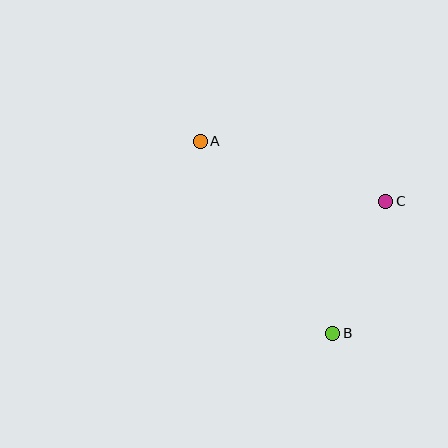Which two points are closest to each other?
Points B and C are closest to each other.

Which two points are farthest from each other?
Points A and B are farthest from each other.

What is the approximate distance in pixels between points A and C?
The distance between A and C is approximately 195 pixels.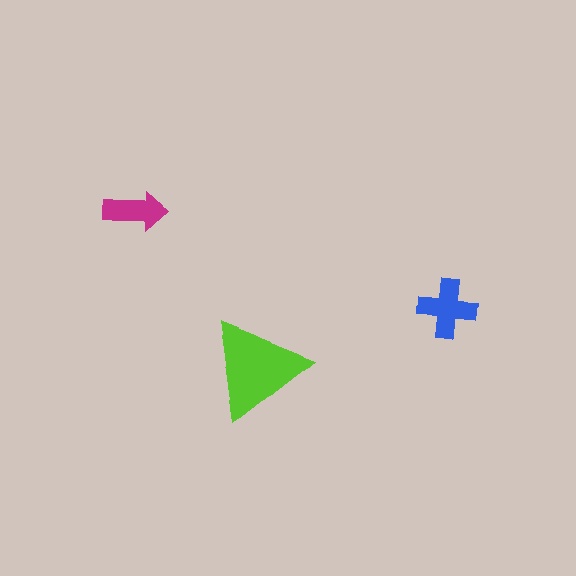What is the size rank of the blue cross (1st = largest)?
2nd.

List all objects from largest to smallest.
The lime triangle, the blue cross, the magenta arrow.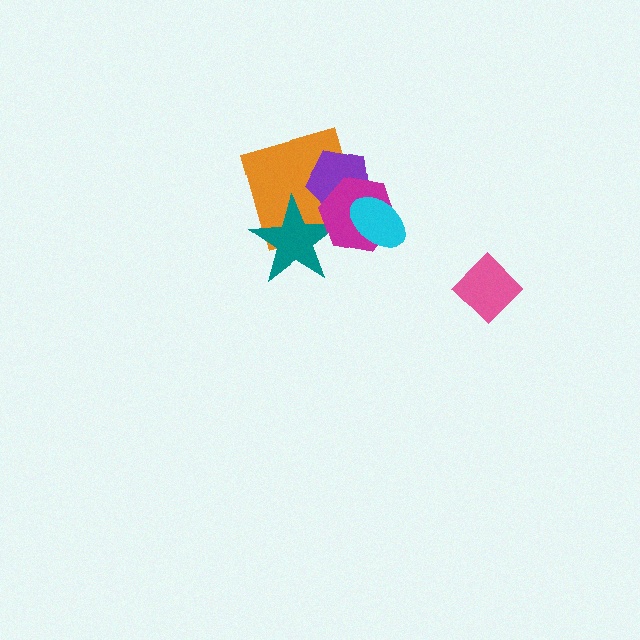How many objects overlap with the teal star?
2 objects overlap with the teal star.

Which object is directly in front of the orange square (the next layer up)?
The purple pentagon is directly in front of the orange square.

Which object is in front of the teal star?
The magenta hexagon is in front of the teal star.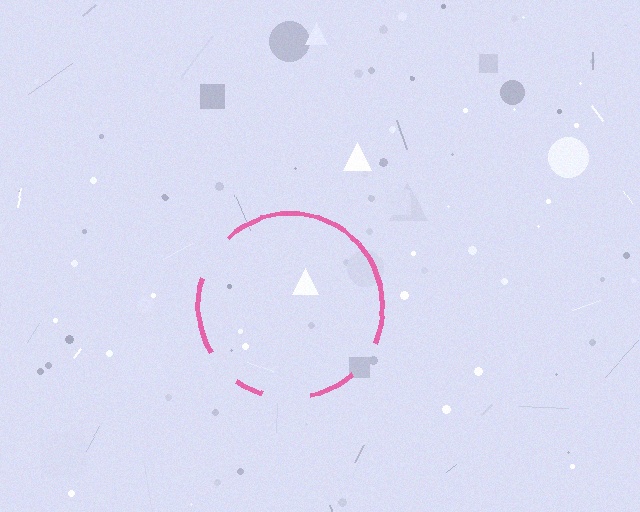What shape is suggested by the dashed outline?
The dashed outline suggests a circle.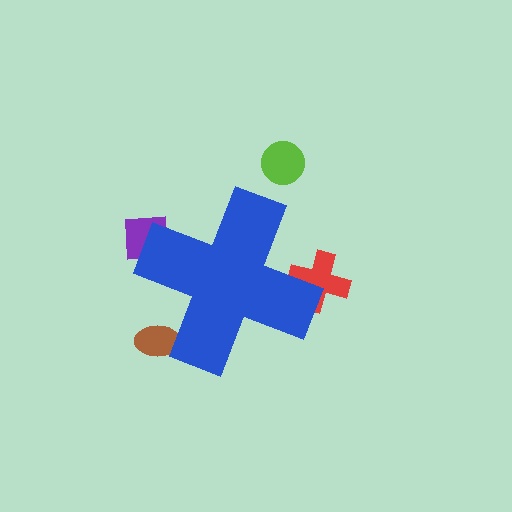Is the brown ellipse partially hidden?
Yes, the brown ellipse is partially hidden behind the blue cross.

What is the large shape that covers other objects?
A blue cross.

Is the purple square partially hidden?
Yes, the purple square is partially hidden behind the blue cross.